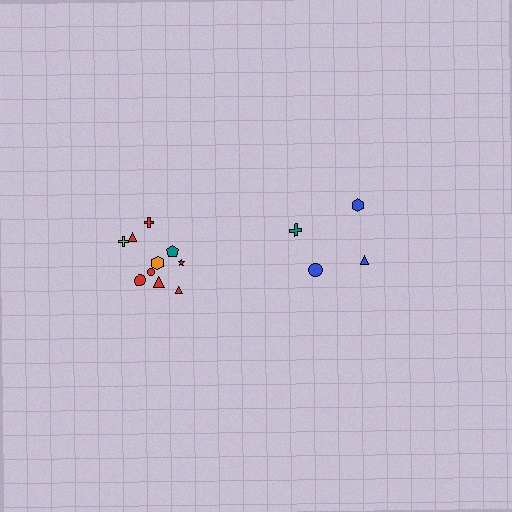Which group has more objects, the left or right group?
The left group.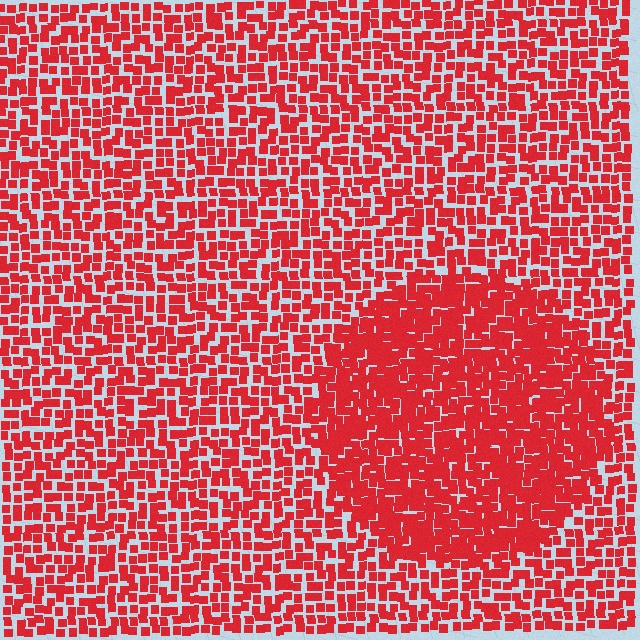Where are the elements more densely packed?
The elements are more densely packed inside the circle boundary.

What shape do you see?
I see a circle.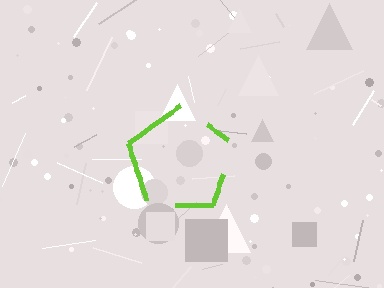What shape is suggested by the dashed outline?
The dashed outline suggests a pentagon.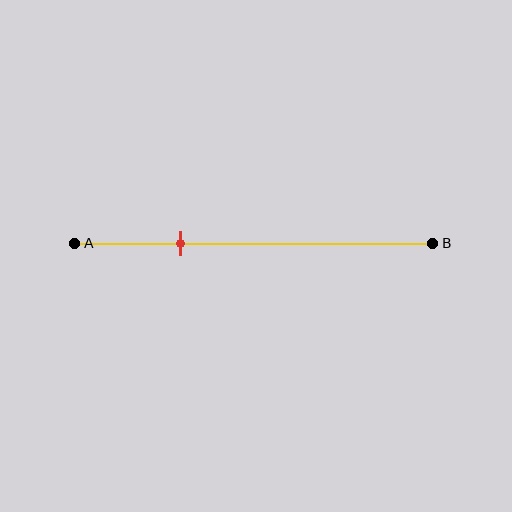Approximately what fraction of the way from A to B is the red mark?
The red mark is approximately 30% of the way from A to B.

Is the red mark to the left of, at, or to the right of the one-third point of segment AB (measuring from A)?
The red mark is to the left of the one-third point of segment AB.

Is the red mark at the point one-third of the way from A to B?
No, the mark is at about 30% from A, not at the 33% one-third point.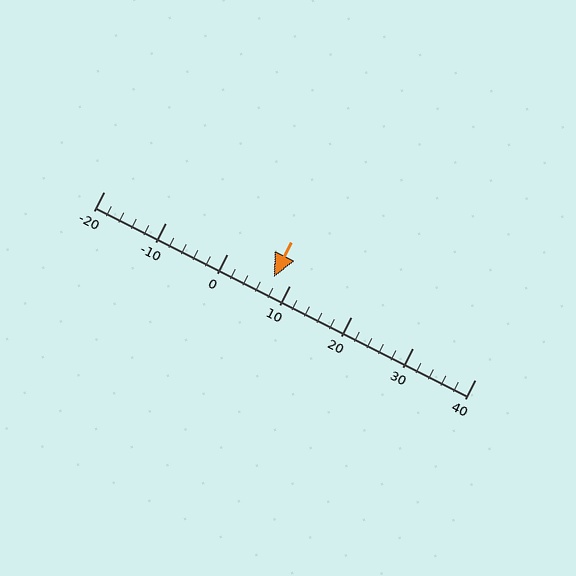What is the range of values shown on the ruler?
The ruler shows values from -20 to 40.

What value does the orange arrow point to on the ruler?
The orange arrow points to approximately 8.